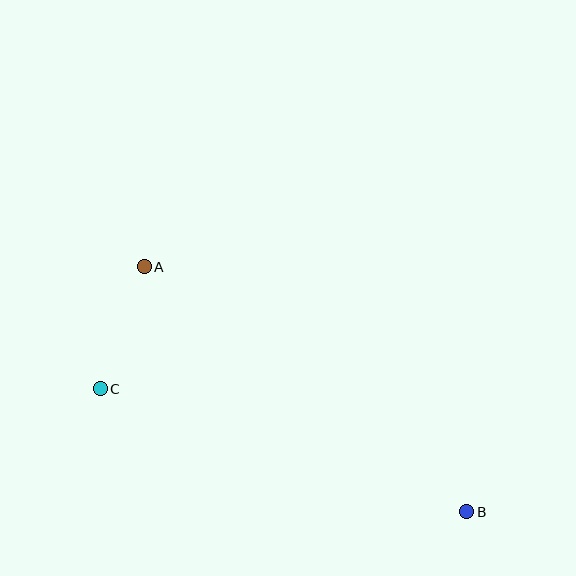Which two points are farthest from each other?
Points A and B are farthest from each other.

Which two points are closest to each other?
Points A and C are closest to each other.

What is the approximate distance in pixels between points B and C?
The distance between B and C is approximately 387 pixels.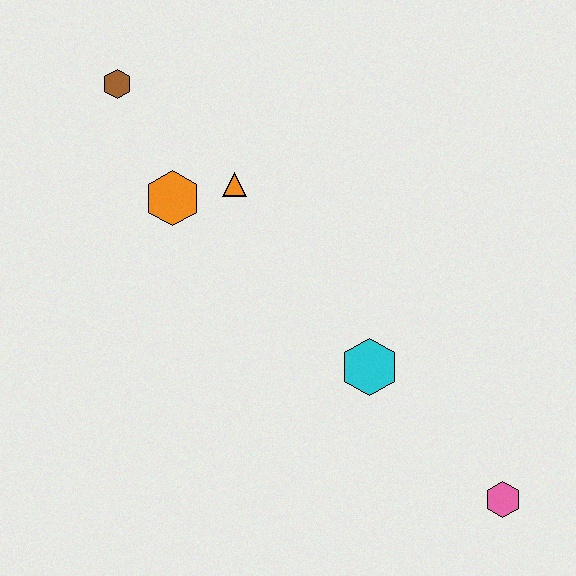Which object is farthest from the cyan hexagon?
The brown hexagon is farthest from the cyan hexagon.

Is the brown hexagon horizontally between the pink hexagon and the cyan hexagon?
No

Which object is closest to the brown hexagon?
The orange hexagon is closest to the brown hexagon.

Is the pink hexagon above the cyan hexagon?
No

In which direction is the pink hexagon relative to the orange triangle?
The pink hexagon is below the orange triangle.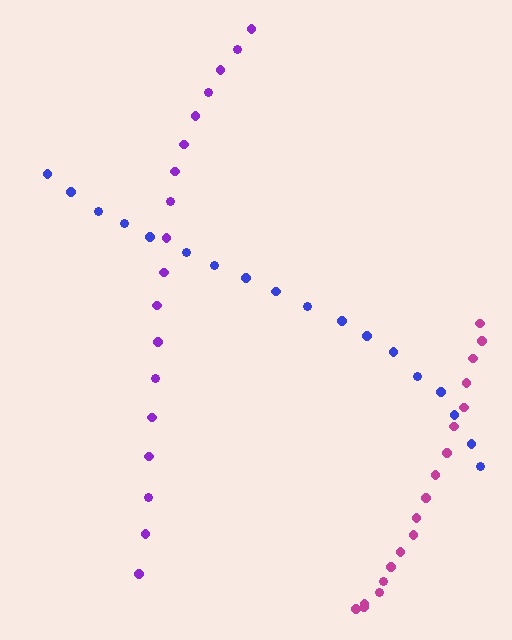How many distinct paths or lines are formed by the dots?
There are 3 distinct paths.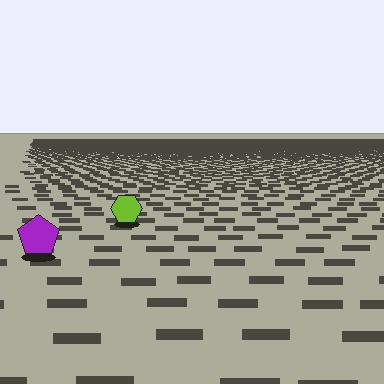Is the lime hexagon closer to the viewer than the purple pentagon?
No. The purple pentagon is closer — you can tell from the texture gradient: the ground texture is coarser near it.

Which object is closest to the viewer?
The purple pentagon is closest. The texture marks near it are larger and more spread out.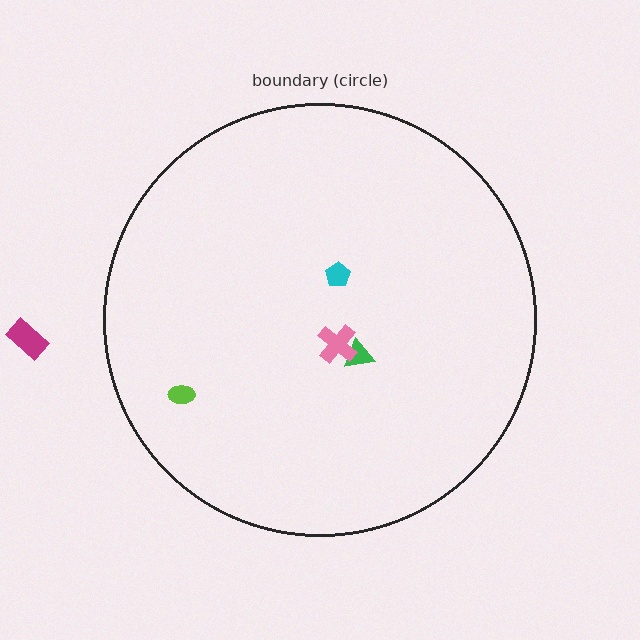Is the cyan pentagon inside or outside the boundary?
Inside.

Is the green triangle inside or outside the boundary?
Inside.